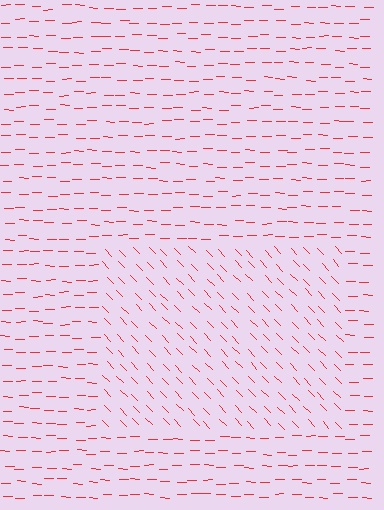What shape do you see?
I see a rectangle.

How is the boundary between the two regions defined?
The boundary is defined purely by a change in line orientation (approximately 45 degrees difference). All lines are the same color and thickness.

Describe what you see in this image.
The image is filled with small red line segments. A rectangle region in the image has lines oriented differently from the surrounding lines, creating a visible texture boundary.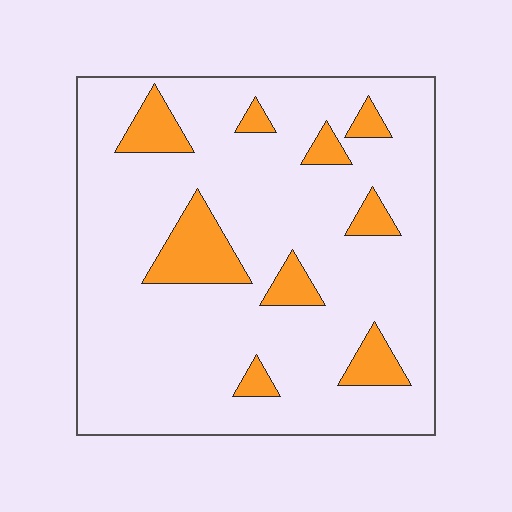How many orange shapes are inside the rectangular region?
9.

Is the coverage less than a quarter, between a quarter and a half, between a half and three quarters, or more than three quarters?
Less than a quarter.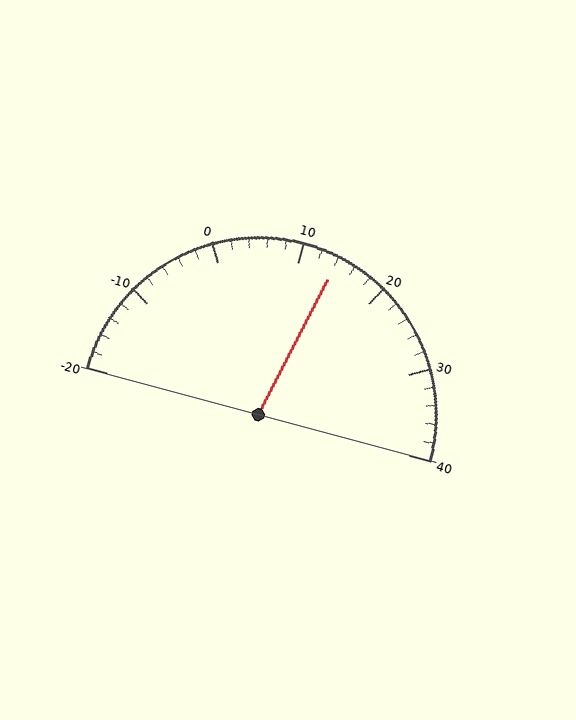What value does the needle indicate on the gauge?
The needle indicates approximately 14.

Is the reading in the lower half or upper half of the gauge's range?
The reading is in the upper half of the range (-20 to 40).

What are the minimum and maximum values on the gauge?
The gauge ranges from -20 to 40.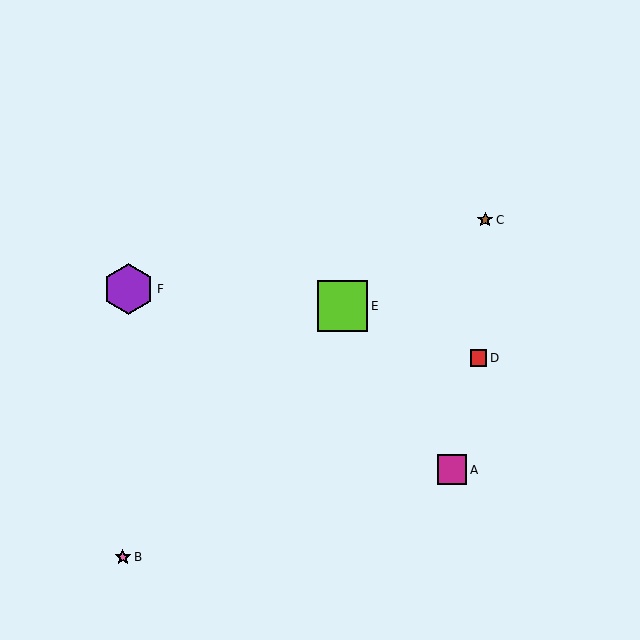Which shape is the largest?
The purple hexagon (labeled F) is the largest.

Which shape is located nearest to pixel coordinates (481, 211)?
The brown star (labeled C) at (485, 220) is nearest to that location.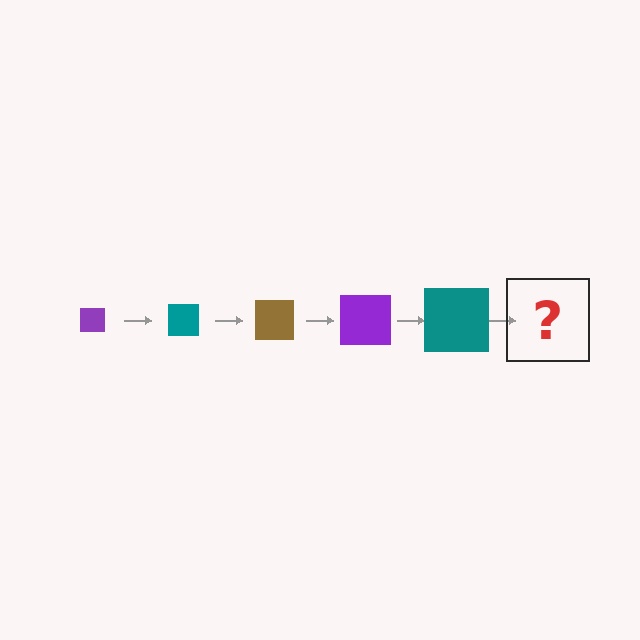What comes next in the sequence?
The next element should be a brown square, larger than the previous one.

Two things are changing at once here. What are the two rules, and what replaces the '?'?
The two rules are that the square grows larger each step and the color cycles through purple, teal, and brown. The '?' should be a brown square, larger than the previous one.